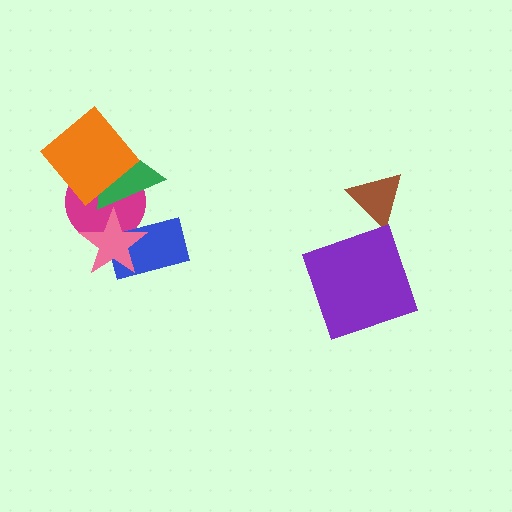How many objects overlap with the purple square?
0 objects overlap with the purple square.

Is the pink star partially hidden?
No, no other shape covers it.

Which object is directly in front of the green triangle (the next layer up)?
The orange diamond is directly in front of the green triangle.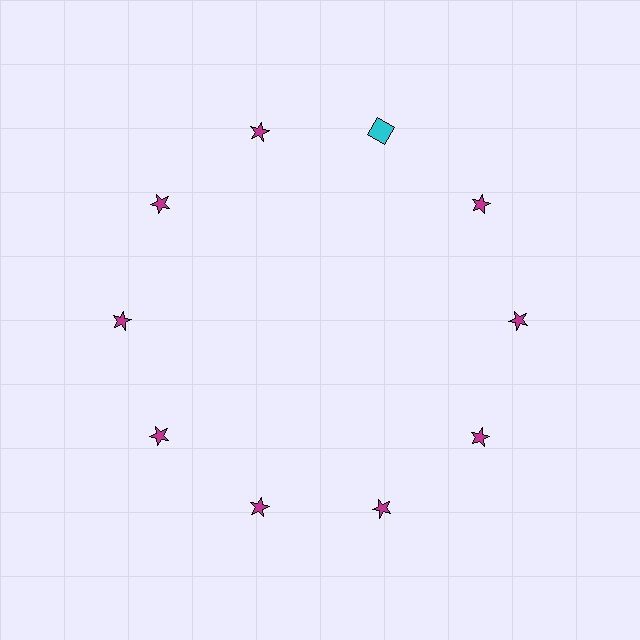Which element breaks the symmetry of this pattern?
The cyan square at roughly the 1 o'clock position breaks the symmetry. All other shapes are magenta stars.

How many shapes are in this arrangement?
There are 10 shapes arranged in a ring pattern.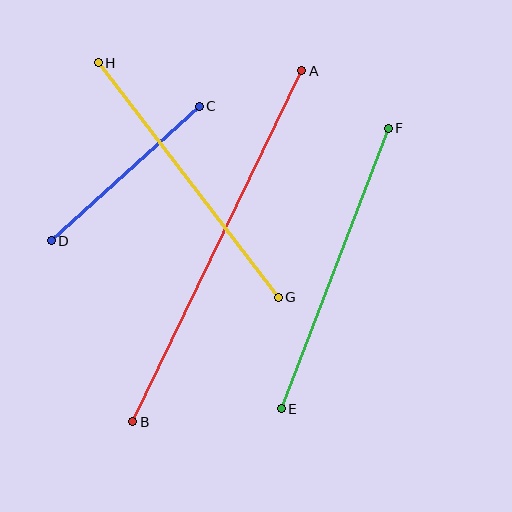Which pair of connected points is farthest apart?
Points A and B are farthest apart.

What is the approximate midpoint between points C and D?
The midpoint is at approximately (125, 173) pixels.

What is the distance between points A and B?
The distance is approximately 389 pixels.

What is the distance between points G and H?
The distance is approximately 295 pixels.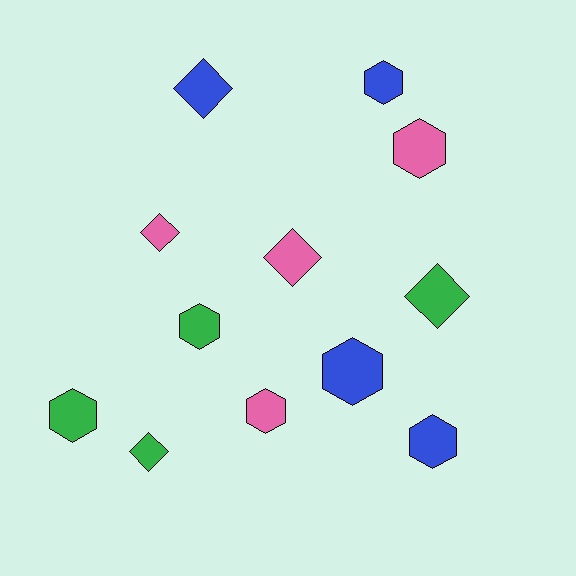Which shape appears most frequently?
Hexagon, with 7 objects.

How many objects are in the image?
There are 12 objects.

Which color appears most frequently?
Pink, with 4 objects.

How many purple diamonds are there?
There are no purple diamonds.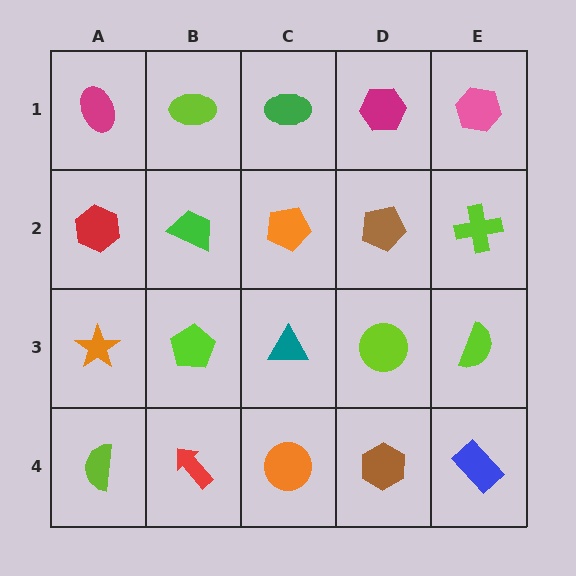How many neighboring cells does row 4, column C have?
3.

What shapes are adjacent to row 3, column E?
A lime cross (row 2, column E), a blue rectangle (row 4, column E), a lime circle (row 3, column D).